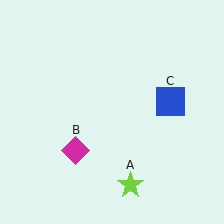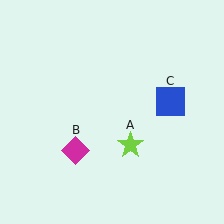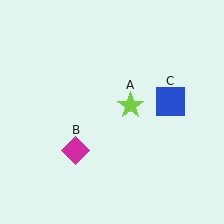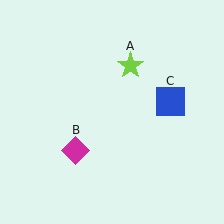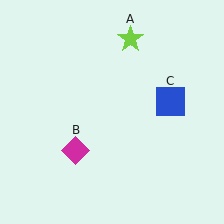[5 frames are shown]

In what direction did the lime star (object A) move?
The lime star (object A) moved up.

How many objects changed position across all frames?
1 object changed position: lime star (object A).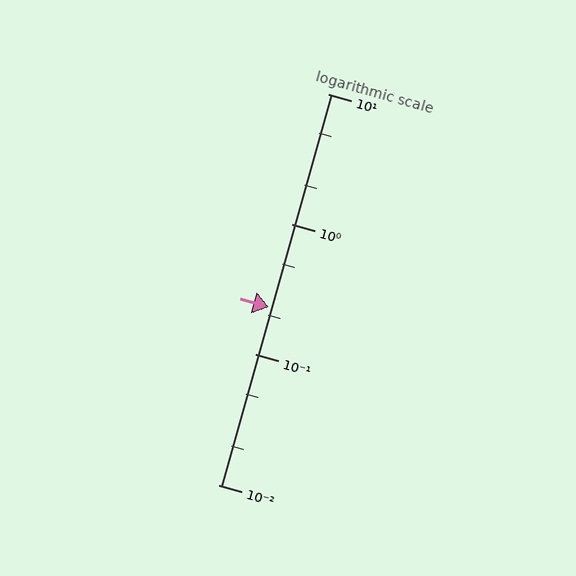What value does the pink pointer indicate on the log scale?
The pointer indicates approximately 0.23.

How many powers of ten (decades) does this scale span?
The scale spans 3 decades, from 0.01 to 10.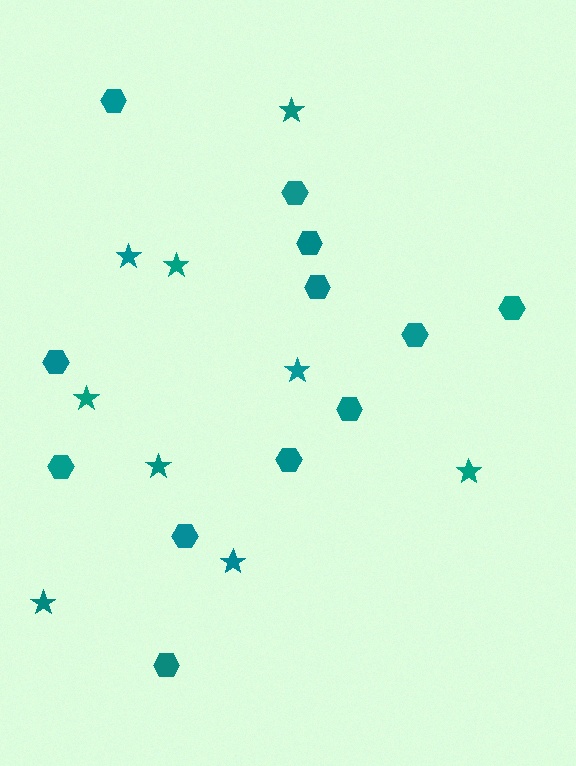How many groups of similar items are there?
There are 2 groups: one group of stars (9) and one group of hexagons (12).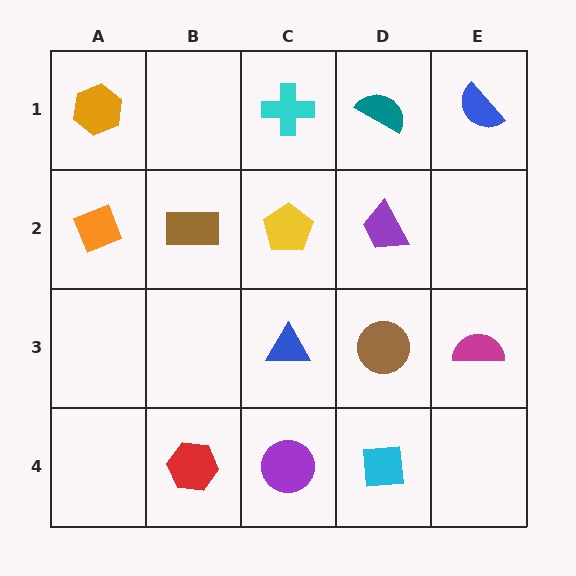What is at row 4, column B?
A red hexagon.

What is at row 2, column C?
A yellow pentagon.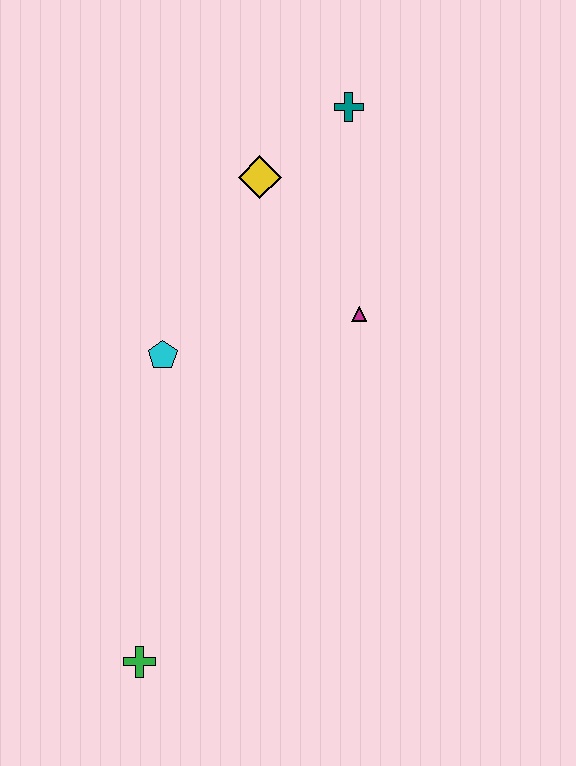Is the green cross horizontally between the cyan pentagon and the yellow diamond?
No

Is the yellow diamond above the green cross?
Yes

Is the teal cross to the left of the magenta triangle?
Yes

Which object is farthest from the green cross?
The teal cross is farthest from the green cross.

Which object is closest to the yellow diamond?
The teal cross is closest to the yellow diamond.